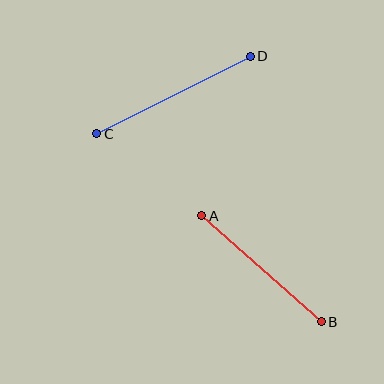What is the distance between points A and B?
The distance is approximately 160 pixels.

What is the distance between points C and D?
The distance is approximately 172 pixels.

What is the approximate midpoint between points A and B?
The midpoint is at approximately (262, 269) pixels.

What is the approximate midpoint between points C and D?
The midpoint is at approximately (174, 95) pixels.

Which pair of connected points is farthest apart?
Points C and D are farthest apart.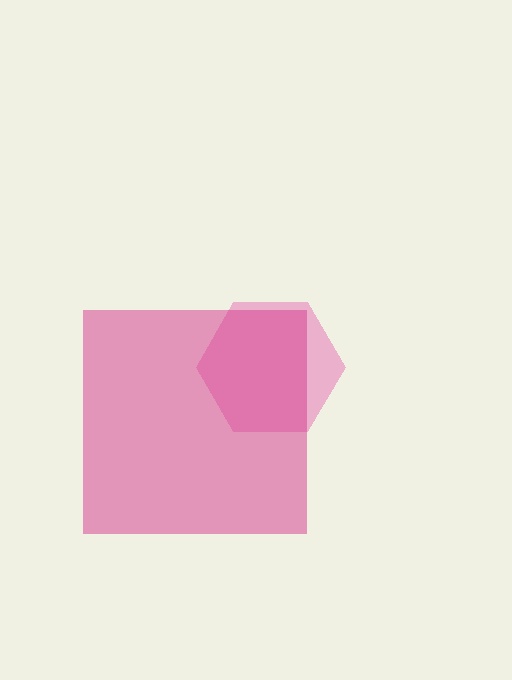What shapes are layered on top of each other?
The layered shapes are: a pink hexagon, a magenta square.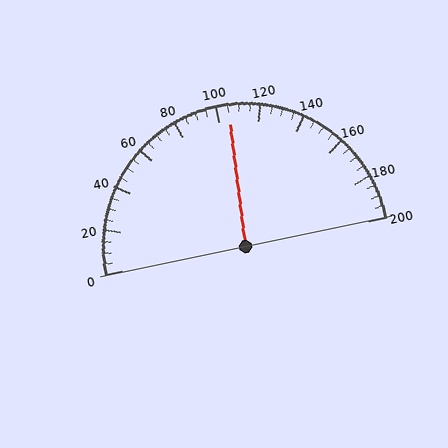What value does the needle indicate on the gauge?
The needle indicates approximately 105.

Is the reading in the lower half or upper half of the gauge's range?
The reading is in the upper half of the range (0 to 200).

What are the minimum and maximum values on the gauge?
The gauge ranges from 0 to 200.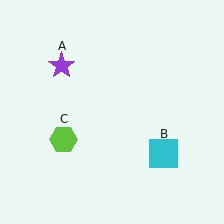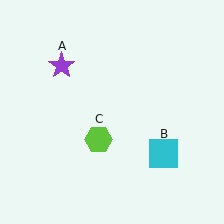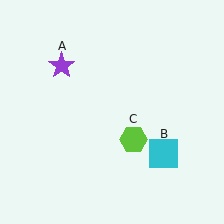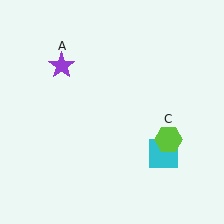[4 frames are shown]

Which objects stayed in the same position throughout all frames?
Purple star (object A) and cyan square (object B) remained stationary.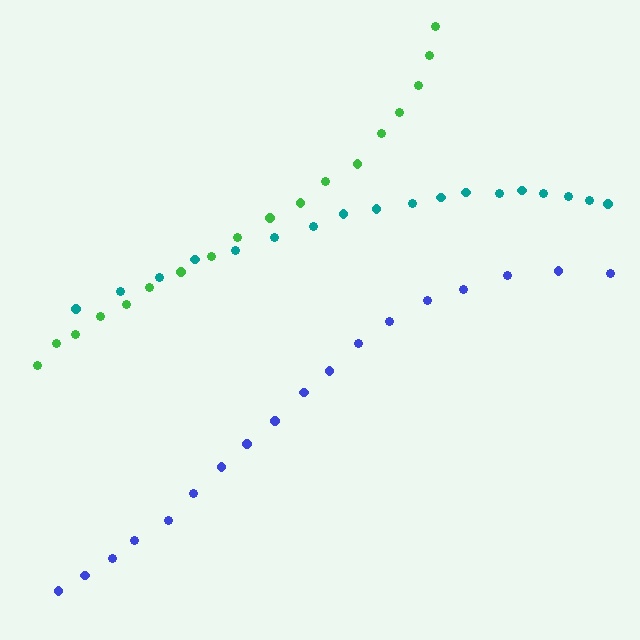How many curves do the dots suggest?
There are 3 distinct paths.